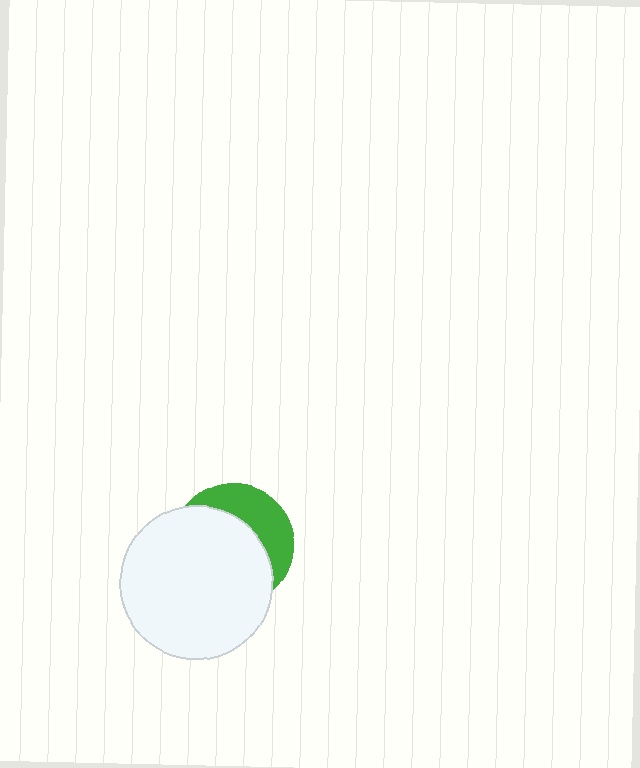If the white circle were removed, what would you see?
You would see the complete green circle.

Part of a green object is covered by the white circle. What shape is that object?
It is a circle.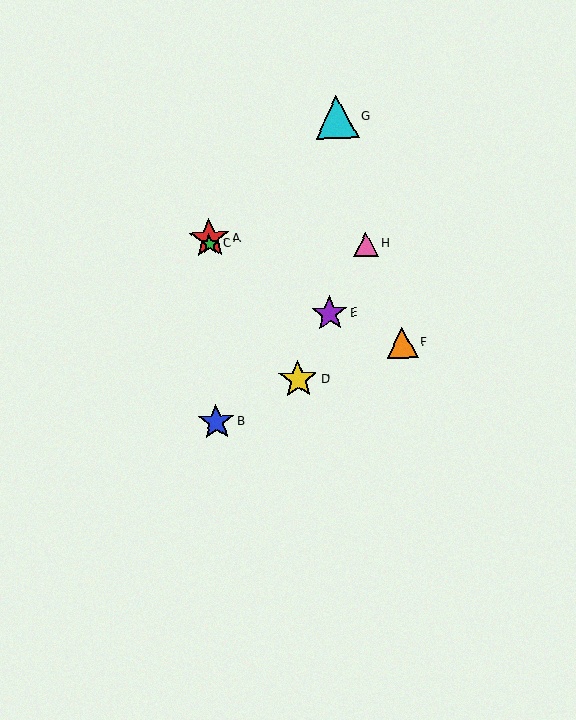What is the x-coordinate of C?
Object C is at x≈210.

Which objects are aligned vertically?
Objects A, B, C are aligned vertically.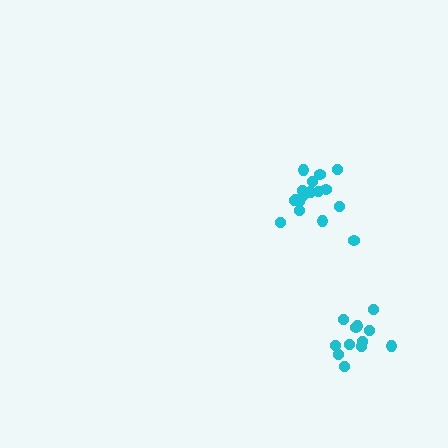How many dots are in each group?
Group 1: 18 dots, Group 2: 12 dots (30 total).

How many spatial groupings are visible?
There are 2 spatial groupings.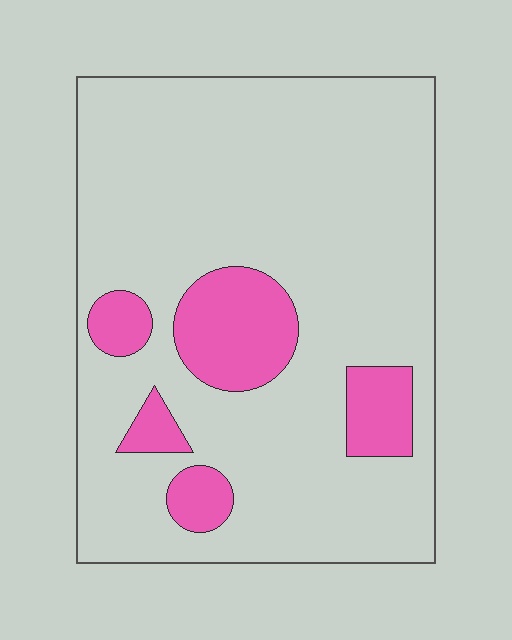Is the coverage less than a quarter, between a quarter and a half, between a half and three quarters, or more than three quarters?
Less than a quarter.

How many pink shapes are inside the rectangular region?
5.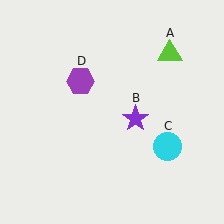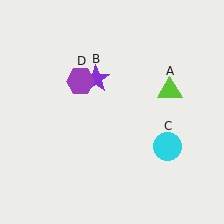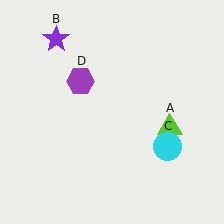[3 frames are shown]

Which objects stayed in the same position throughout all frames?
Cyan circle (object C) and purple hexagon (object D) remained stationary.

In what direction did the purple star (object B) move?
The purple star (object B) moved up and to the left.